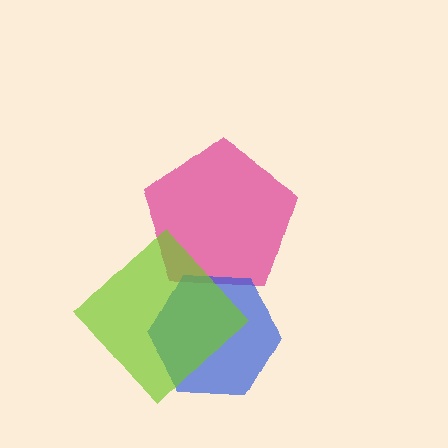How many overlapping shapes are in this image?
There are 3 overlapping shapes in the image.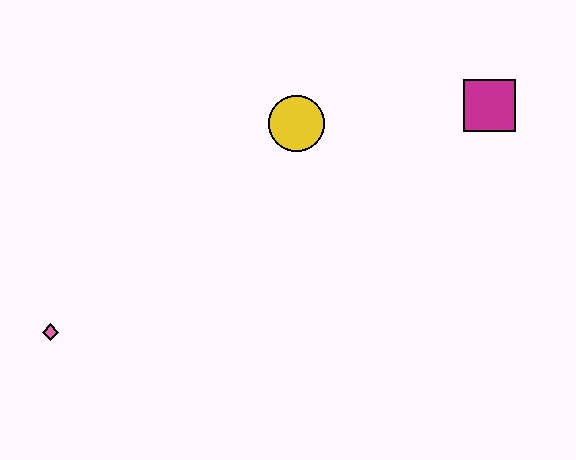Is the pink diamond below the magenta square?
Yes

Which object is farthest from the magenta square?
The pink diamond is farthest from the magenta square.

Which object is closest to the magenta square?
The yellow circle is closest to the magenta square.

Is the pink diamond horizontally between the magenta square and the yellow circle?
No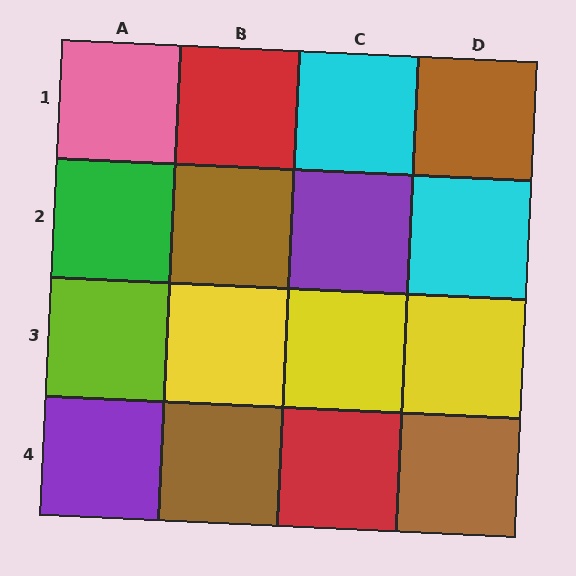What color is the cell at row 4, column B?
Brown.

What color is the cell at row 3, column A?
Lime.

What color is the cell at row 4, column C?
Red.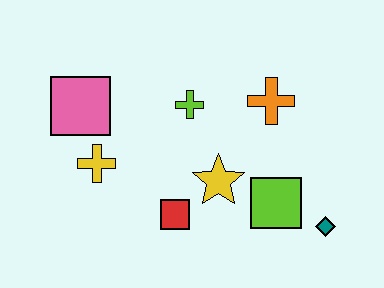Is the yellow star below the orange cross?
Yes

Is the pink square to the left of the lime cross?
Yes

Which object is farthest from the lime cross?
The teal diamond is farthest from the lime cross.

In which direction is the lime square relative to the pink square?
The lime square is to the right of the pink square.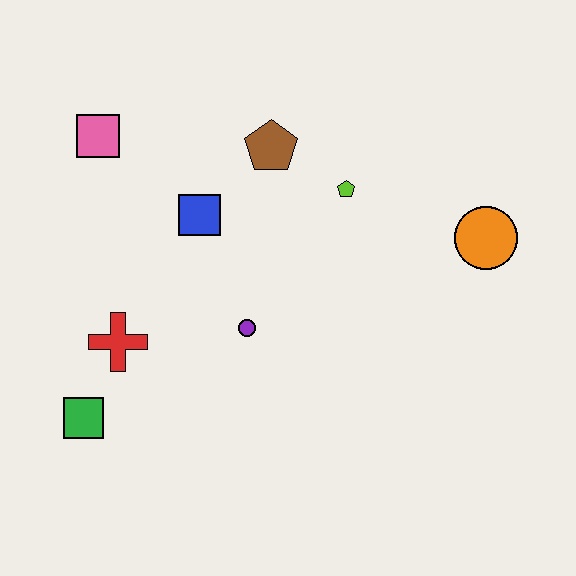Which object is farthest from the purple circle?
The orange circle is farthest from the purple circle.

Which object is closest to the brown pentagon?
The lime pentagon is closest to the brown pentagon.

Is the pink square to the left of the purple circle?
Yes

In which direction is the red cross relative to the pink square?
The red cross is below the pink square.